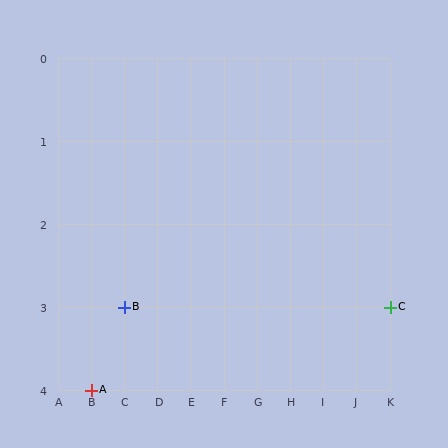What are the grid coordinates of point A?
Point A is at grid coordinates (B, 4).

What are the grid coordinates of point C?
Point C is at grid coordinates (K, 3).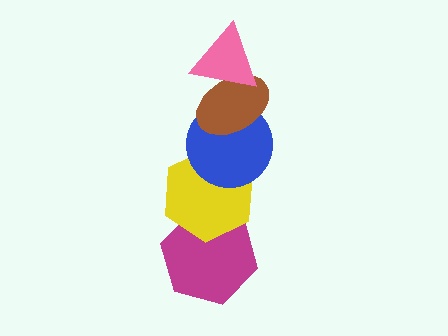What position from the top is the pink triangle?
The pink triangle is 1st from the top.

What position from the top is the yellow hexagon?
The yellow hexagon is 4th from the top.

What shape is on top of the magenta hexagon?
The yellow hexagon is on top of the magenta hexagon.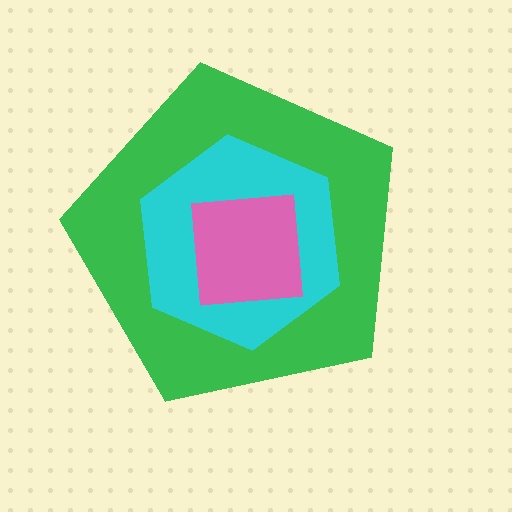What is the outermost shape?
The green pentagon.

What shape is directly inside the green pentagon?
The cyan hexagon.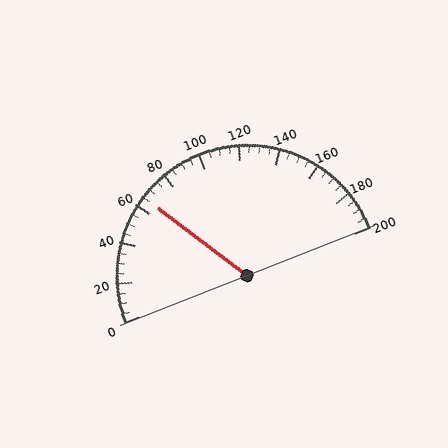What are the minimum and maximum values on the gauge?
The gauge ranges from 0 to 200.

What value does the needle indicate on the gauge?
The needle indicates approximately 65.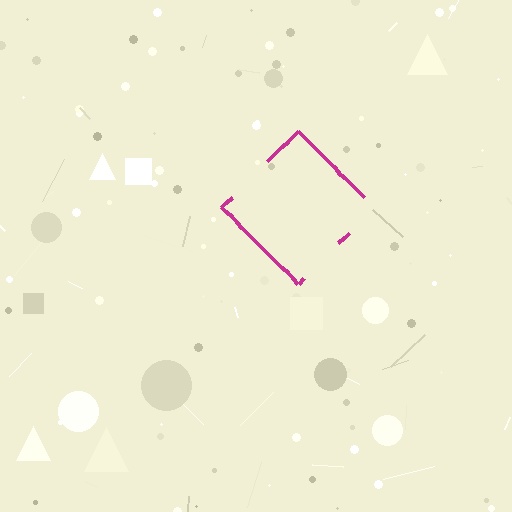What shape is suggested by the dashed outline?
The dashed outline suggests a diamond.